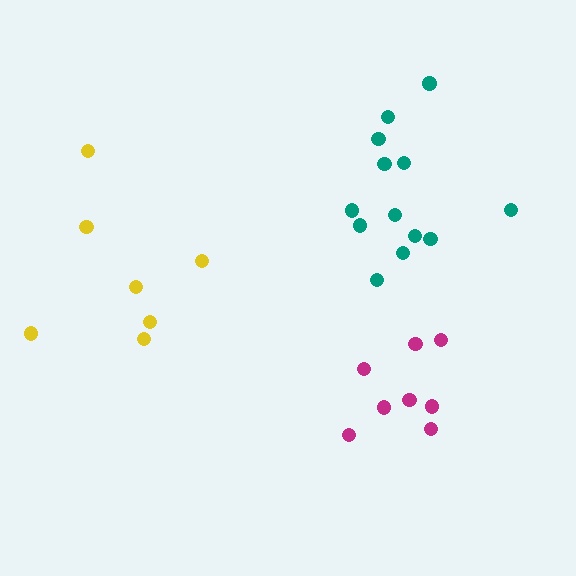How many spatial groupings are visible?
There are 3 spatial groupings.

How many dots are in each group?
Group 1: 8 dots, Group 2: 13 dots, Group 3: 7 dots (28 total).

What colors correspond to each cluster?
The clusters are colored: magenta, teal, yellow.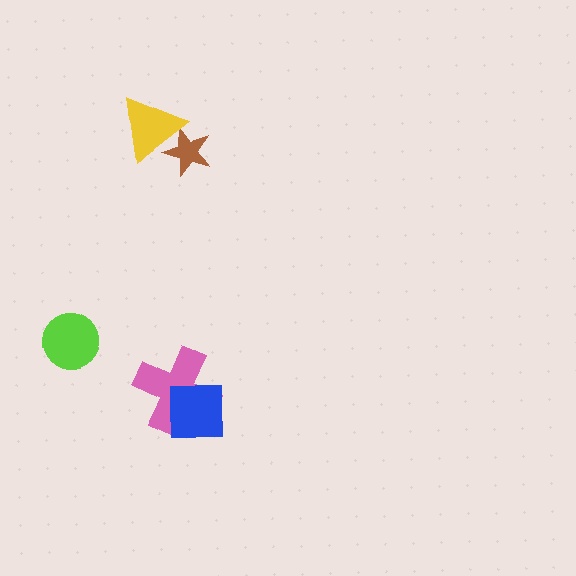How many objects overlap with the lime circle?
0 objects overlap with the lime circle.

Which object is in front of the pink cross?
The blue square is in front of the pink cross.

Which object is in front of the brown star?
The yellow triangle is in front of the brown star.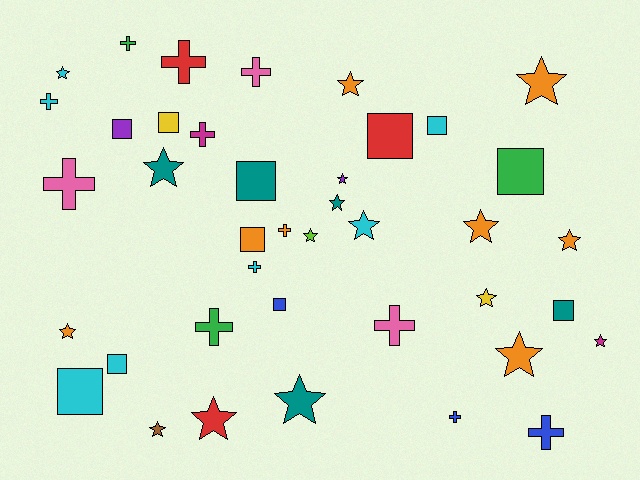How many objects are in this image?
There are 40 objects.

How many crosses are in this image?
There are 12 crosses.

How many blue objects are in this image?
There are 3 blue objects.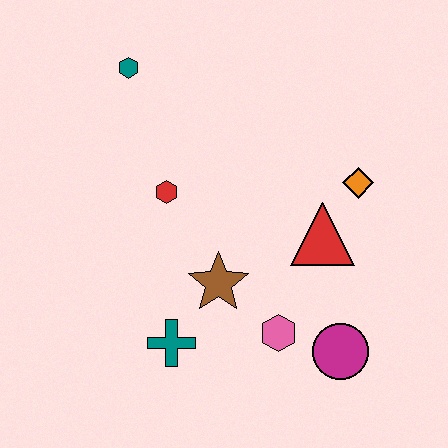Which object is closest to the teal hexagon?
The red hexagon is closest to the teal hexagon.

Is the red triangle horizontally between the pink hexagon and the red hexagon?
No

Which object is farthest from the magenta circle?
The teal hexagon is farthest from the magenta circle.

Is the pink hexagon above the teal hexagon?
No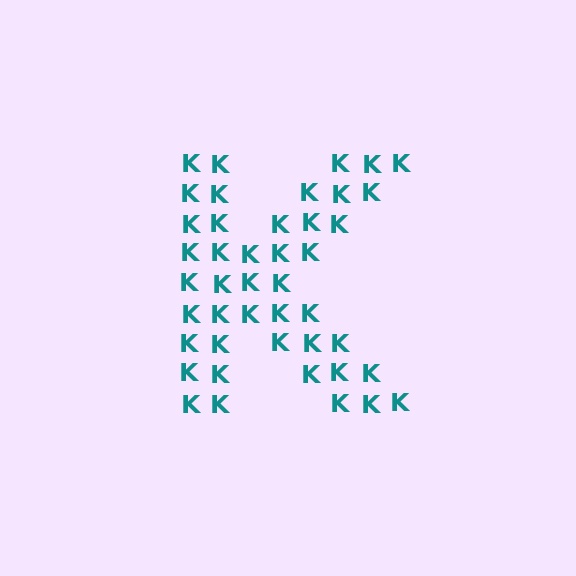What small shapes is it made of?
It is made of small letter K's.